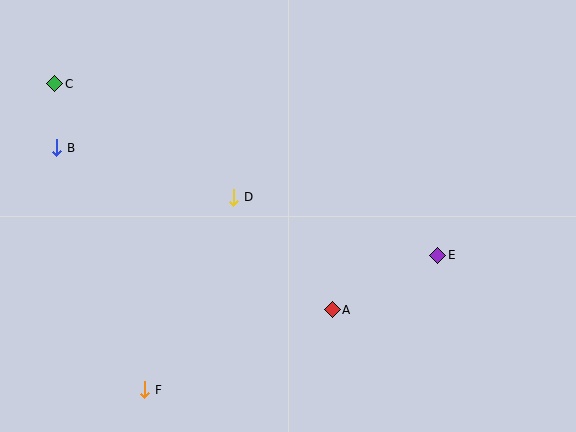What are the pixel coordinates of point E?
Point E is at (438, 255).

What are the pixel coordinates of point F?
Point F is at (145, 390).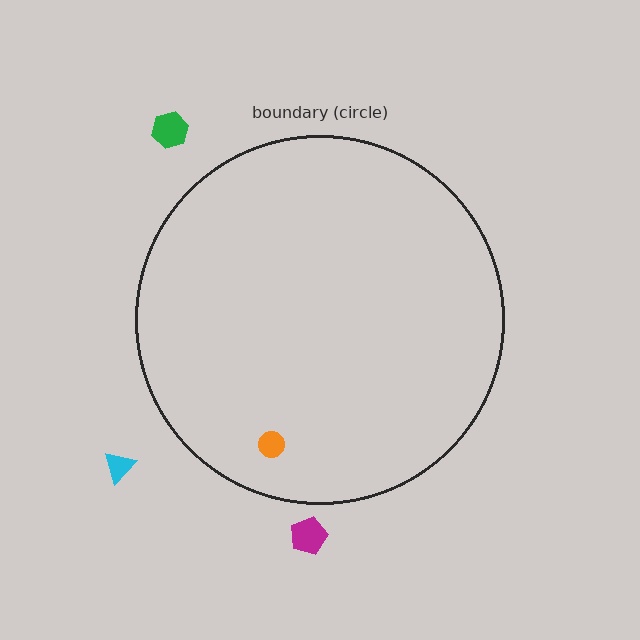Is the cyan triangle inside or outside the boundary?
Outside.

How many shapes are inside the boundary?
1 inside, 3 outside.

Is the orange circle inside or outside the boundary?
Inside.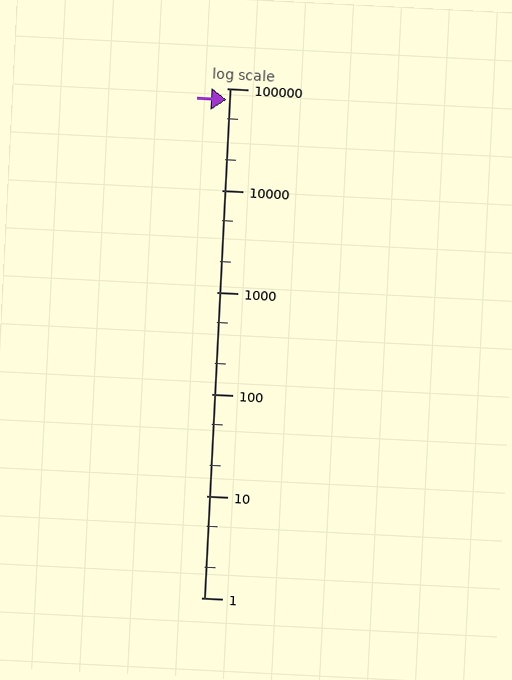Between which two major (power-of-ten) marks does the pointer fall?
The pointer is between 10000 and 100000.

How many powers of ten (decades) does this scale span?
The scale spans 5 decades, from 1 to 100000.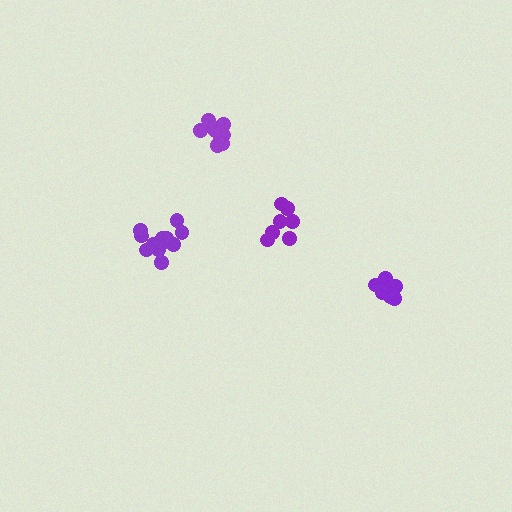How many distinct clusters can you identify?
There are 4 distinct clusters.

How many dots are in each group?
Group 1: 12 dots, Group 2: 8 dots, Group 3: 10 dots, Group 4: 7 dots (37 total).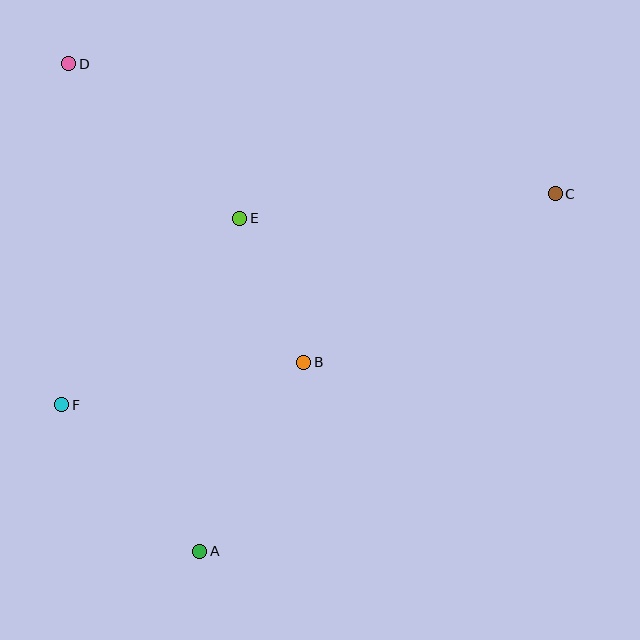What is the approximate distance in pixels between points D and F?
The distance between D and F is approximately 341 pixels.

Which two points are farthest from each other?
Points C and F are farthest from each other.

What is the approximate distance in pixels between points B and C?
The distance between B and C is approximately 302 pixels.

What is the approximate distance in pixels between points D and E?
The distance between D and E is approximately 231 pixels.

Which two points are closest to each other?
Points B and E are closest to each other.